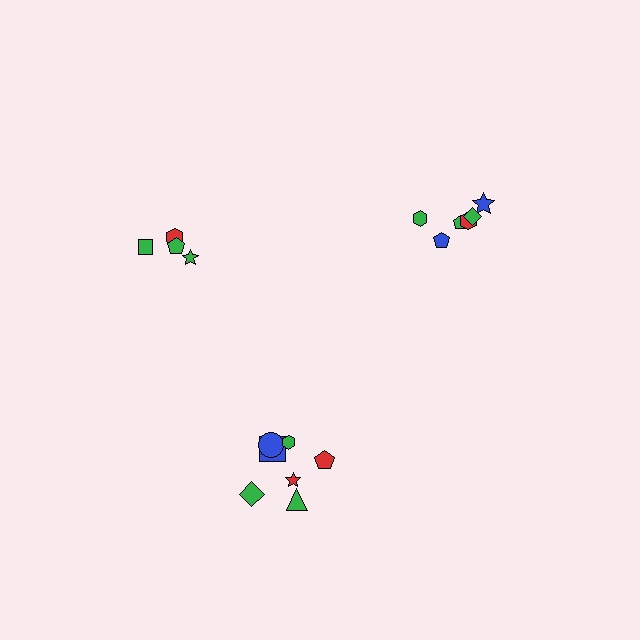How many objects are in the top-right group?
There are 6 objects.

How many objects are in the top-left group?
There are 4 objects.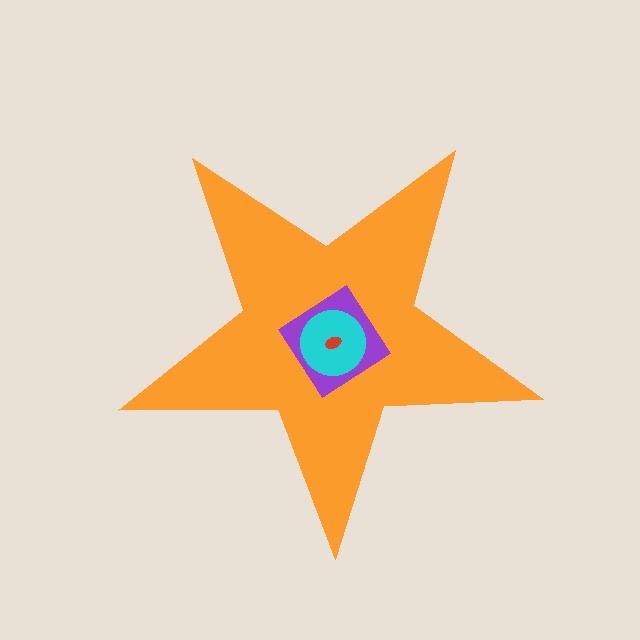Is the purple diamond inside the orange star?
Yes.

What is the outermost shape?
The orange star.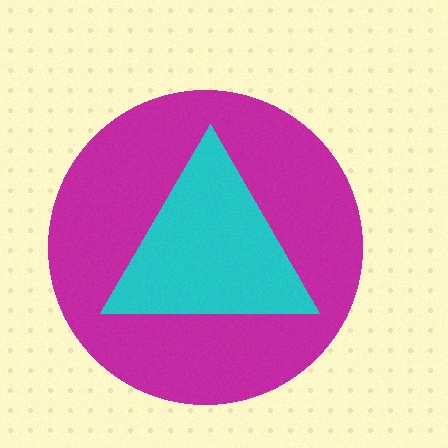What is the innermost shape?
The cyan triangle.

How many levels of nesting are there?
2.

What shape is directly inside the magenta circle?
The cyan triangle.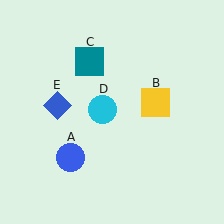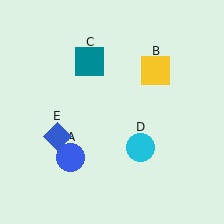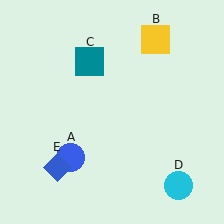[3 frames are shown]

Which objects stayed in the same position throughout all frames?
Blue circle (object A) and teal square (object C) remained stationary.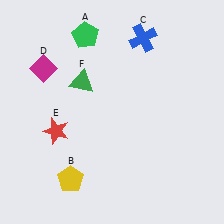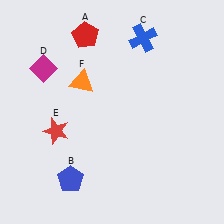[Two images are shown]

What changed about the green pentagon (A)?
In Image 1, A is green. In Image 2, it changed to red.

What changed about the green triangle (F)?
In Image 1, F is green. In Image 2, it changed to orange.